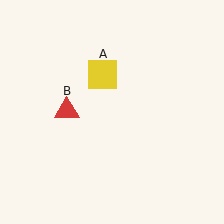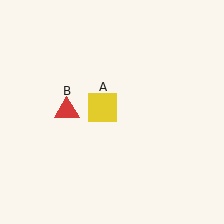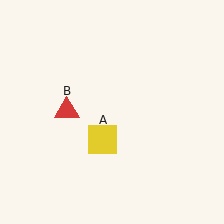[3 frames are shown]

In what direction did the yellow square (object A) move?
The yellow square (object A) moved down.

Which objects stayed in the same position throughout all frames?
Red triangle (object B) remained stationary.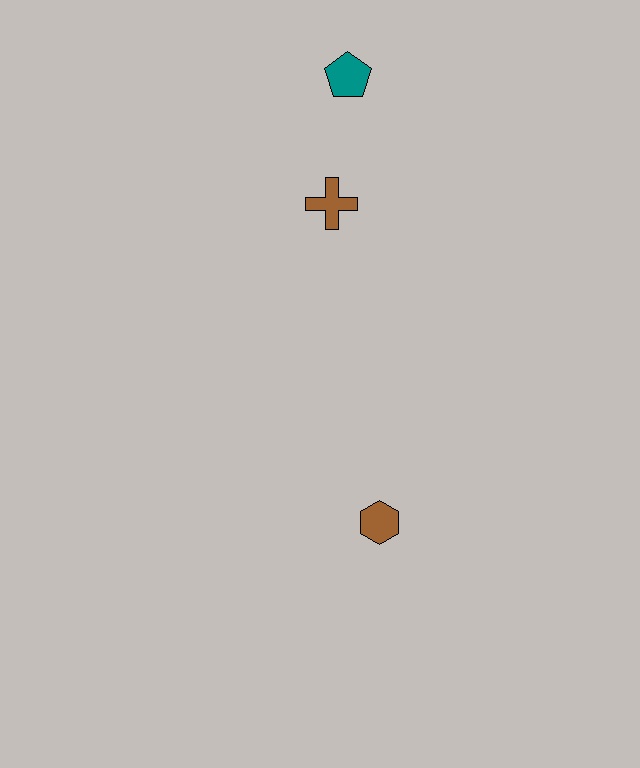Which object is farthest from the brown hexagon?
The teal pentagon is farthest from the brown hexagon.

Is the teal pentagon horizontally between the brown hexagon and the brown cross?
Yes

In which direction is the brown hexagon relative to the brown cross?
The brown hexagon is below the brown cross.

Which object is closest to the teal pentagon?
The brown cross is closest to the teal pentagon.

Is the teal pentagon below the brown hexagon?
No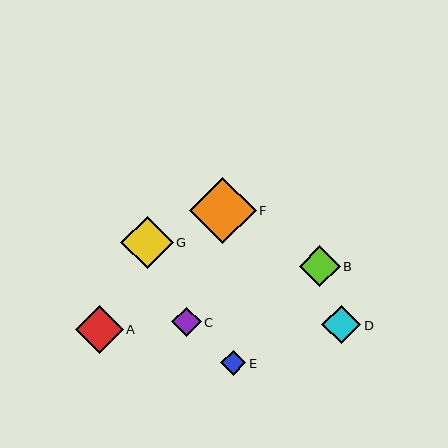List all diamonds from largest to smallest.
From largest to smallest: F, G, A, B, D, C, E.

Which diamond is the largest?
Diamond F is the largest with a size of approximately 66 pixels.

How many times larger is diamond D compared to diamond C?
Diamond D is approximately 1.3 times the size of diamond C.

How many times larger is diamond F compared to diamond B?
Diamond F is approximately 1.6 times the size of diamond B.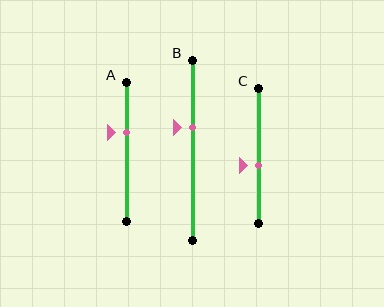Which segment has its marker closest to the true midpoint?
Segment C has its marker closest to the true midpoint.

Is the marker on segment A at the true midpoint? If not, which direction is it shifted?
No, the marker on segment A is shifted upward by about 14% of the segment length.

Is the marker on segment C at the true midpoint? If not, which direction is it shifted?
No, the marker on segment C is shifted downward by about 7% of the segment length.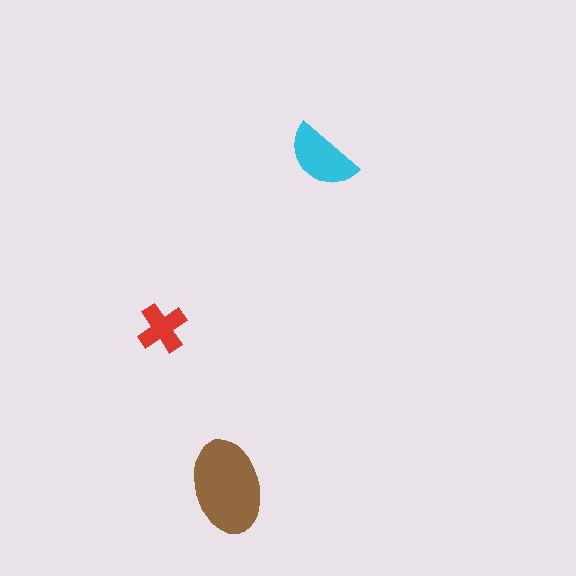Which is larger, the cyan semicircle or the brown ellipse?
The brown ellipse.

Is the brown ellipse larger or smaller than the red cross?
Larger.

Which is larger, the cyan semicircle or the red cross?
The cyan semicircle.